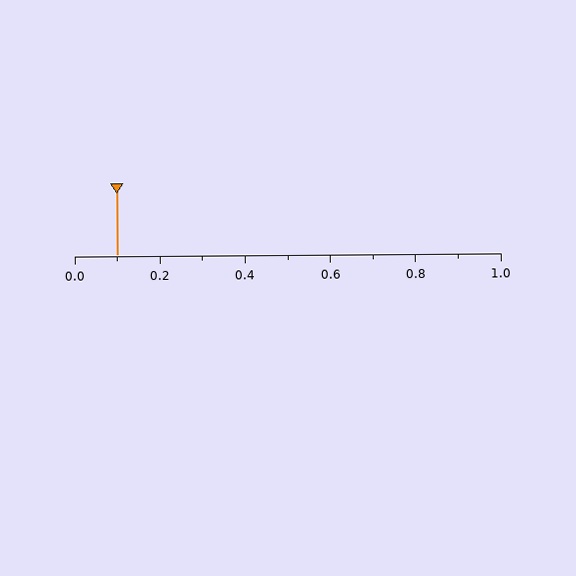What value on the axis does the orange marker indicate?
The marker indicates approximately 0.1.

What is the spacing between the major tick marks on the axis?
The major ticks are spaced 0.2 apart.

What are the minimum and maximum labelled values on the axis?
The axis runs from 0.0 to 1.0.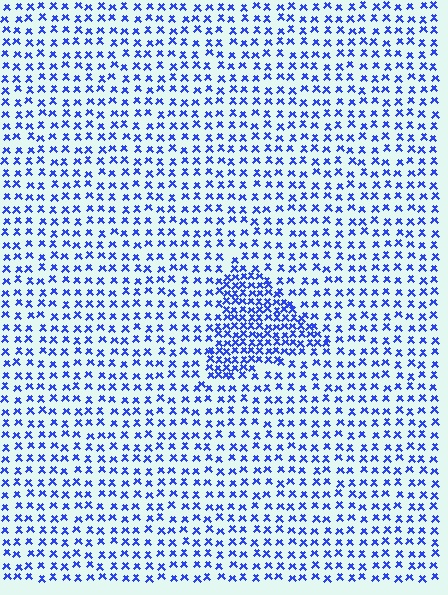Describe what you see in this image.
The image contains small blue elements arranged at two different densities. A triangle-shaped region is visible where the elements are more densely packed than the surrounding area.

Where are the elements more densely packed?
The elements are more densely packed inside the triangle boundary.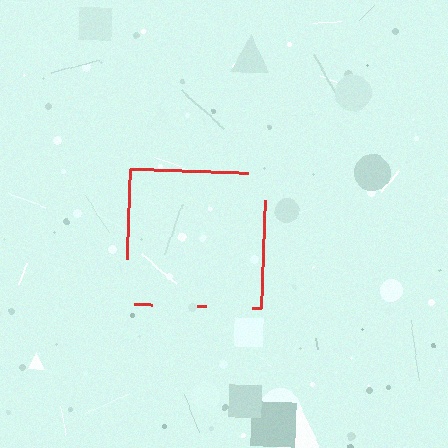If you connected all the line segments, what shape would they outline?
They would outline a square.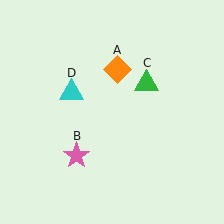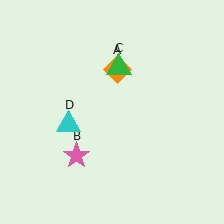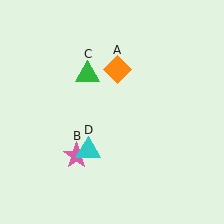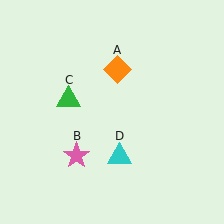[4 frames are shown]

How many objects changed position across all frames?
2 objects changed position: green triangle (object C), cyan triangle (object D).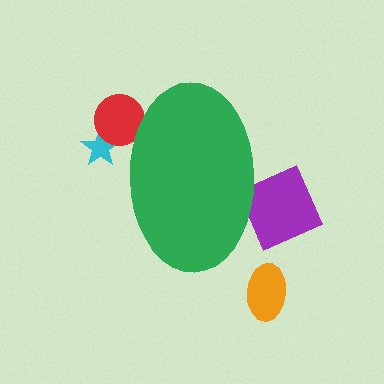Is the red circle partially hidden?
Yes, the red circle is partially hidden behind the green ellipse.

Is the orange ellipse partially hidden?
No, the orange ellipse is fully visible.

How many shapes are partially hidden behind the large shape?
3 shapes are partially hidden.